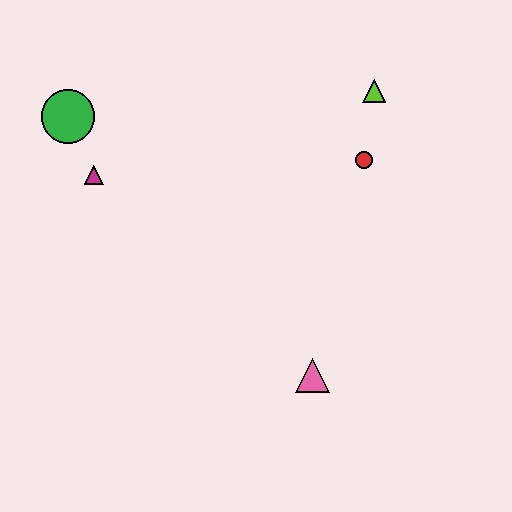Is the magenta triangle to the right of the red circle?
No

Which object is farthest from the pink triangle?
The green circle is farthest from the pink triangle.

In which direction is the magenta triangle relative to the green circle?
The magenta triangle is below the green circle.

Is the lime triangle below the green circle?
No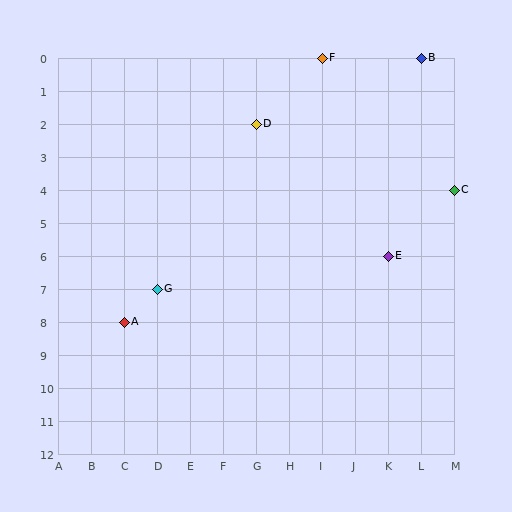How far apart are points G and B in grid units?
Points G and B are 8 columns and 7 rows apart (about 10.6 grid units diagonally).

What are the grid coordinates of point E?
Point E is at grid coordinates (K, 6).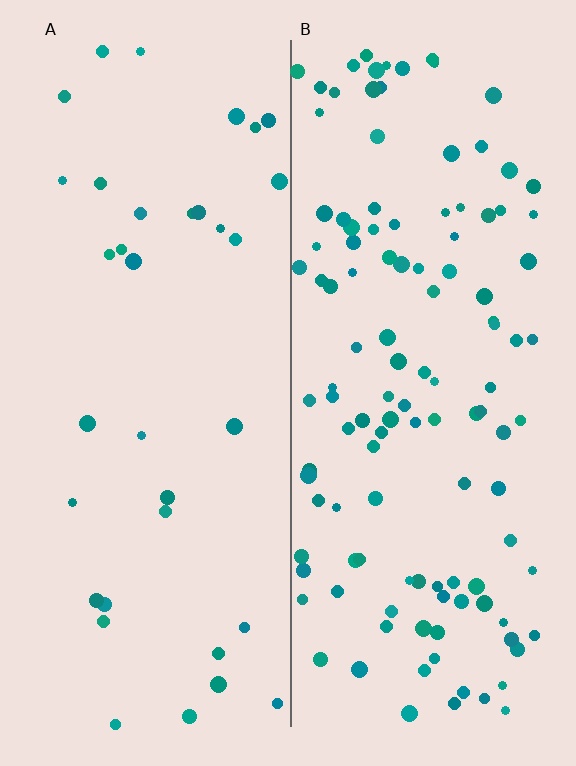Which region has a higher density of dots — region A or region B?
B (the right).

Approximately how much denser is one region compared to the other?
Approximately 3.5× — region B over region A.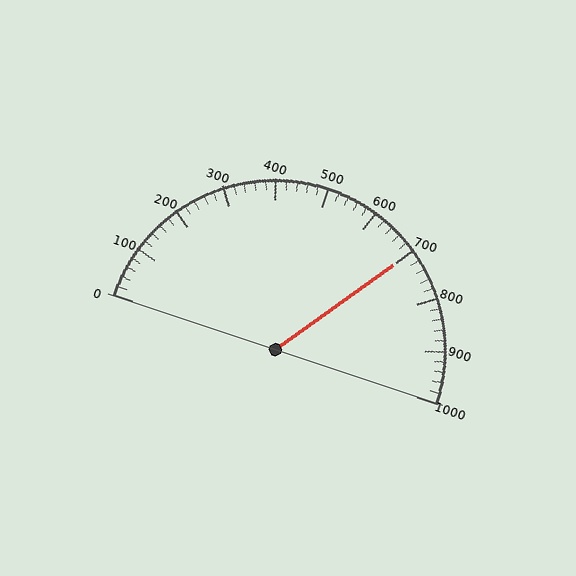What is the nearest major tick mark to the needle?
The nearest major tick mark is 700.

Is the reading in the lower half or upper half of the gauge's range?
The reading is in the upper half of the range (0 to 1000).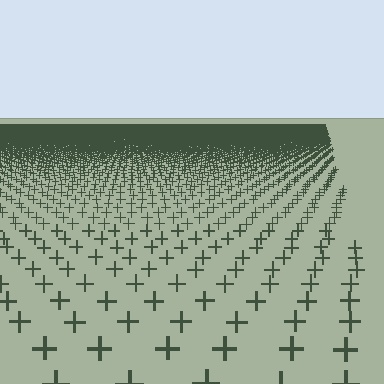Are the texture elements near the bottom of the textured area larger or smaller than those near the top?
Larger. Near the bottom, elements are closer to the viewer and appear at a bigger on-screen size.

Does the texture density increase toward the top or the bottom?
Density increases toward the top.